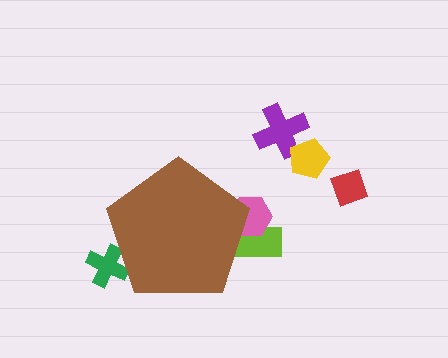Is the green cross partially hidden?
Yes, the green cross is partially hidden behind the brown pentagon.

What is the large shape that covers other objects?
A brown pentagon.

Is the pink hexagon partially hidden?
Yes, the pink hexagon is partially hidden behind the brown pentagon.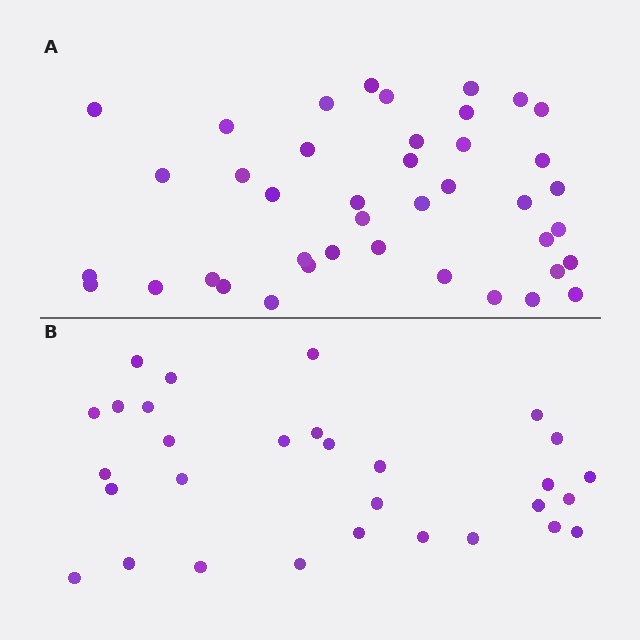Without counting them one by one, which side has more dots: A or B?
Region A (the top region) has more dots.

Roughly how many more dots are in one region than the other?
Region A has roughly 12 or so more dots than region B.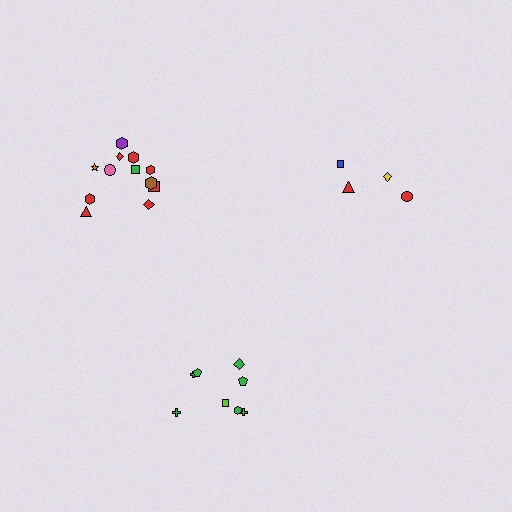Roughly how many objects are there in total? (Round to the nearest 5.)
Roughly 25 objects in total.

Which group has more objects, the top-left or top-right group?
The top-left group.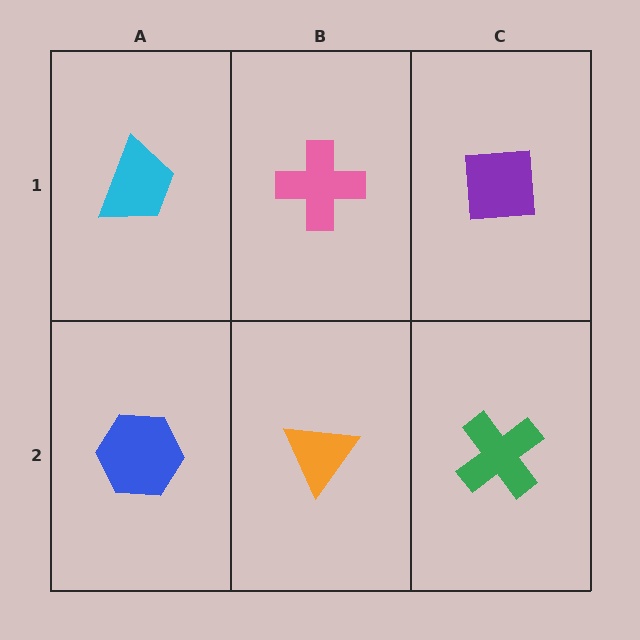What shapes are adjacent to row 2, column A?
A cyan trapezoid (row 1, column A), an orange triangle (row 2, column B).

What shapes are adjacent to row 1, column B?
An orange triangle (row 2, column B), a cyan trapezoid (row 1, column A), a purple square (row 1, column C).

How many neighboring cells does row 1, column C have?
2.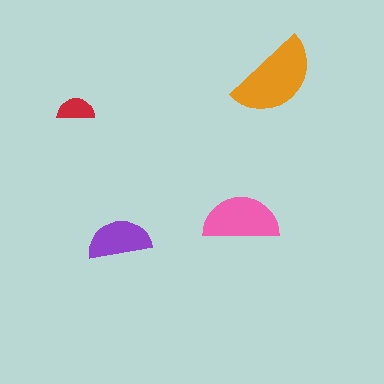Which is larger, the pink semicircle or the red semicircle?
The pink one.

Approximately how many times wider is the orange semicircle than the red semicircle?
About 2.5 times wider.